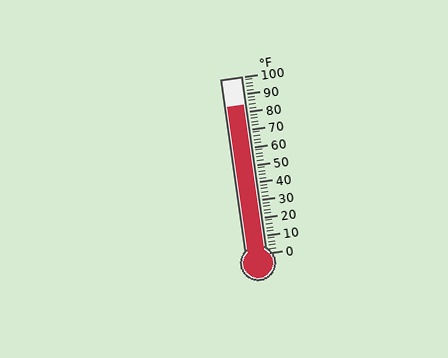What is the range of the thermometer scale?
The thermometer scale ranges from 0°F to 100°F.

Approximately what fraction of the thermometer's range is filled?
The thermometer is filled to approximately 85% of its range.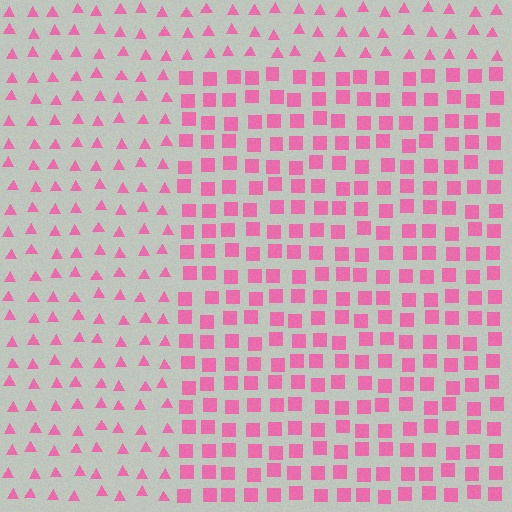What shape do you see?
I see a rectangle.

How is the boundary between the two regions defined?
The boundary is defined by a change in element shape: squares inside vs. triangles outside. All elements share the same color and spacing.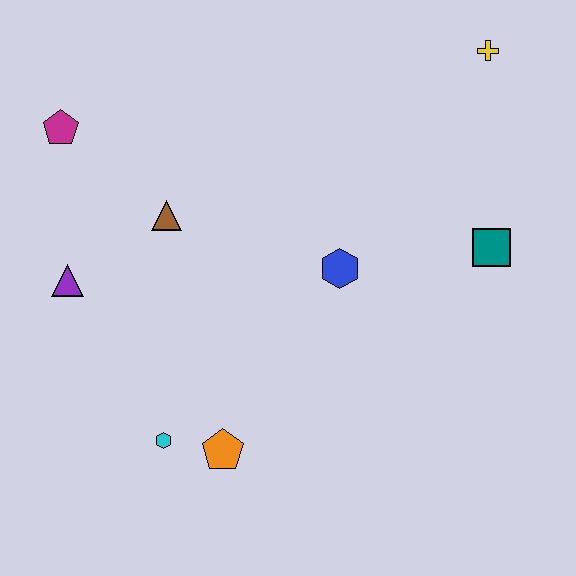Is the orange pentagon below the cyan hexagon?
Yes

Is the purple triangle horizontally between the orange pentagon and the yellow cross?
No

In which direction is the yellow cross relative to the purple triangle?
The yellow cross is to the right of the purple triangle.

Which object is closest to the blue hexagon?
The teal square is closest to the blue hexagon.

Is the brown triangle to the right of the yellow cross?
No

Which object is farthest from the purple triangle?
The yellow cross is farthest from the purple triangle.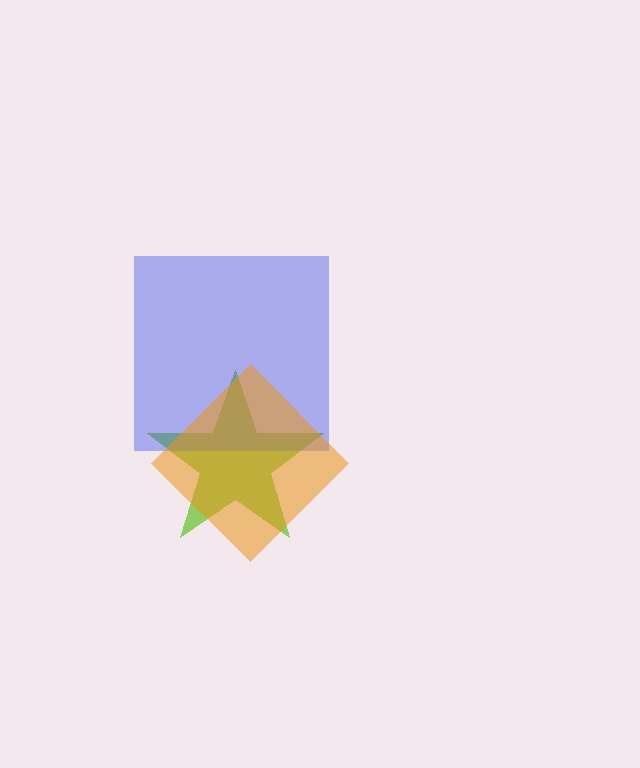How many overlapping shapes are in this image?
There are 3 overlapping shapes in the image.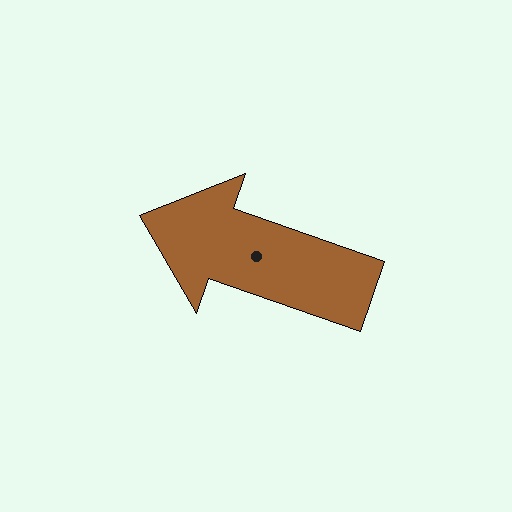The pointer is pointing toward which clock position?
Roughly 10 o'clock.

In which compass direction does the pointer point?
West.